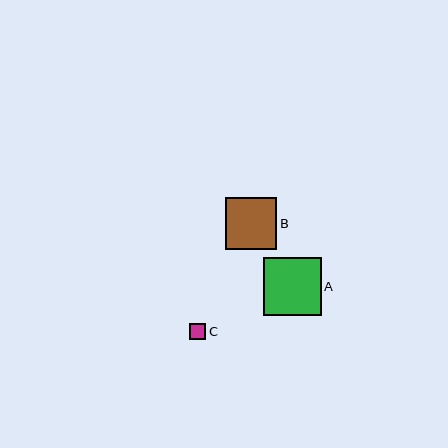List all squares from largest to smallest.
From largest to smallest: A, B, C.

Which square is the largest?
Square A is the largest with a size of approximately 58 pixels.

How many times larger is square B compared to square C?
Square B is approximately 3.2 times the size of square C.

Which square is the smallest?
Square C is the smallest with a size of approximately 16 pixels.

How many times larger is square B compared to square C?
Square B is approximately 3.2 times the size of square C.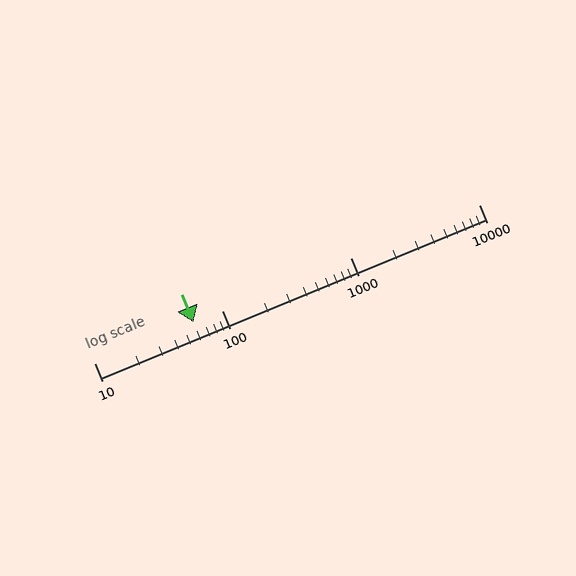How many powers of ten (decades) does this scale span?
The scale spans 3 decades, from 10 to 10000.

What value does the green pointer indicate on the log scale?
The pointer indicates approximately 60.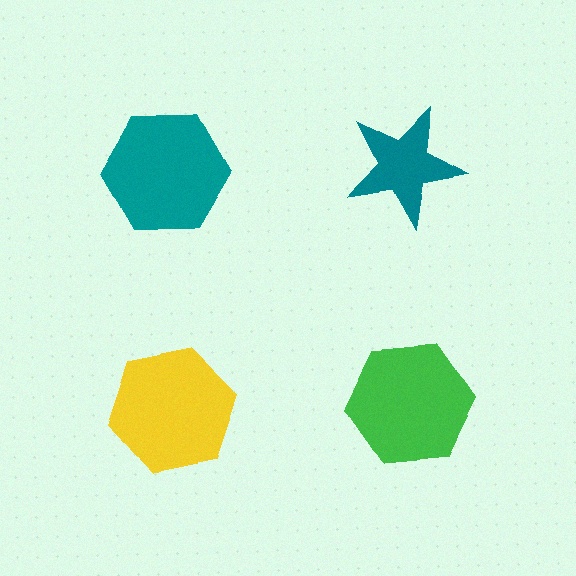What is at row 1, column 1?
A teal hexagon.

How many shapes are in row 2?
2 shapes.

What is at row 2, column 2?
A green hexagon.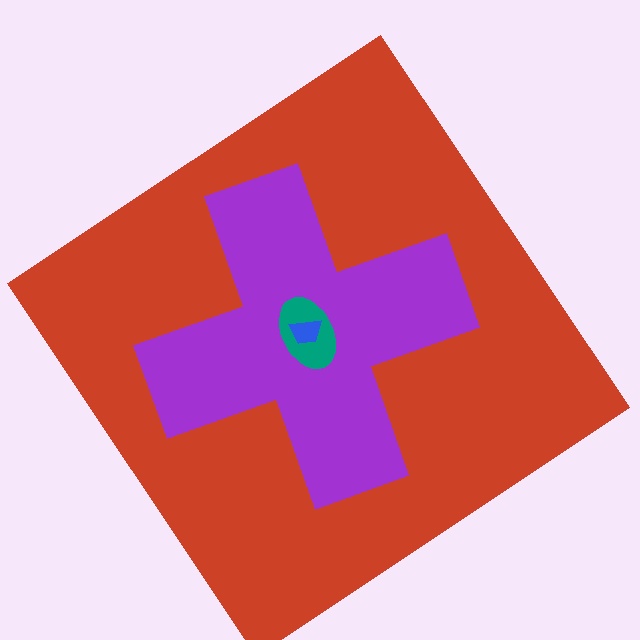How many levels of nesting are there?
4.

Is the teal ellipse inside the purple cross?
Yes.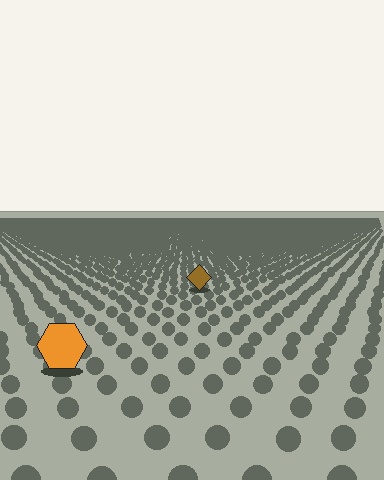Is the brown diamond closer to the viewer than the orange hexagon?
No. The orange hexagon is closer — you can tell from the texture gradient: the ground texture is coarser near it.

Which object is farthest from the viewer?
The brown diamond is farthest from the viewer. It appears smaller and the ground texture around it is denser.